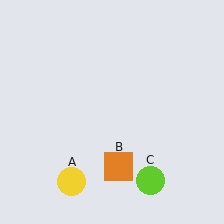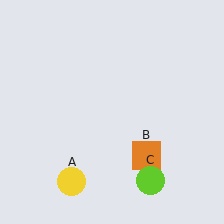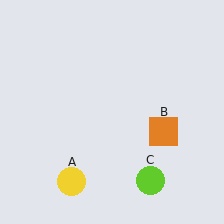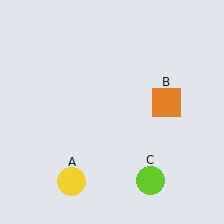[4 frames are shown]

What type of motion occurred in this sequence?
The orange square (object B) rotated counterclockwise around the center of the scene.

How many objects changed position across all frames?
1 object changed position: orange square (object B).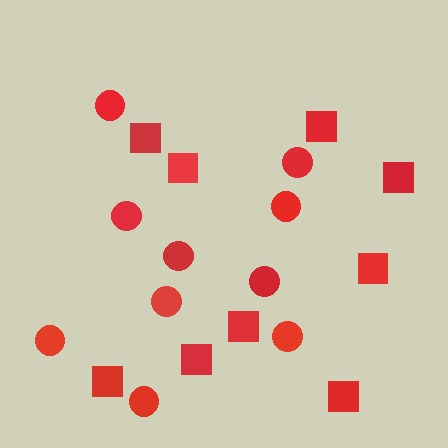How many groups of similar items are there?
There are 2 groups: one group of circles (10) and one group of squares (9).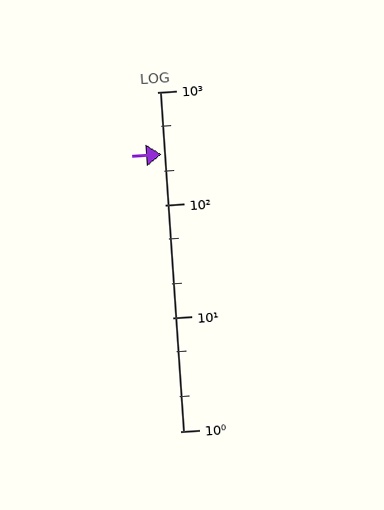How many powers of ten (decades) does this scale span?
The scale spans 3 decades, from 1 to 1000.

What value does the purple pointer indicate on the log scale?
The pointer indicates approximately 280.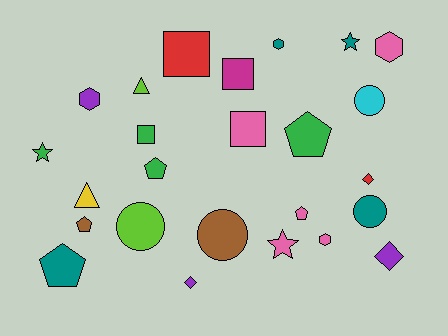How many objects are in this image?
There are 25 objects.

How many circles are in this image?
There are 4 circles.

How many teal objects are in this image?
There are 4 teal objects.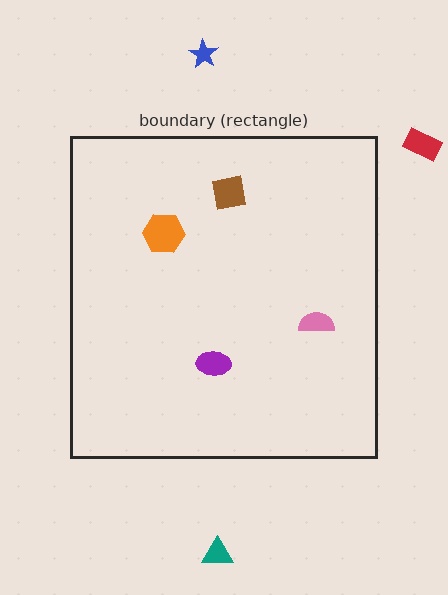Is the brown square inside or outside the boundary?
Inside.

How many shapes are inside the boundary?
4 inside, 3 outside.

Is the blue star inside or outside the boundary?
Outside.